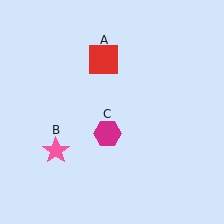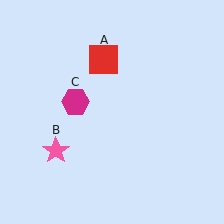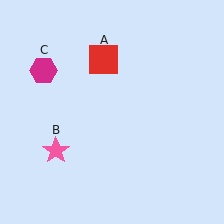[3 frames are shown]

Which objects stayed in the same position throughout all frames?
Red square (object A) and pink star (object B) remained stationary.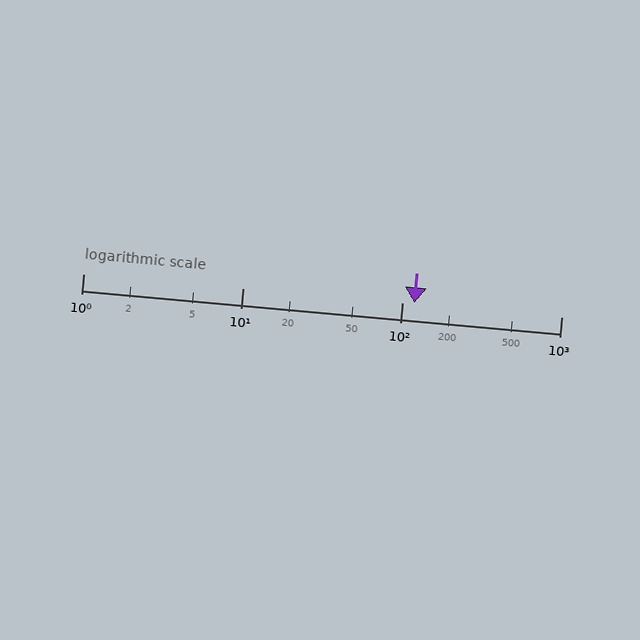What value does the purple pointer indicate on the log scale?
The pointer indicates approximately 120.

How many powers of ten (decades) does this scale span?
The scale spans 3 decades, from 1 to 1000.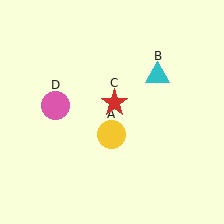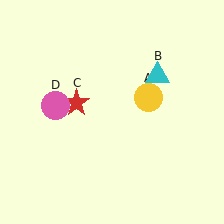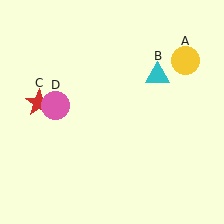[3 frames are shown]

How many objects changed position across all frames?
2 objects changed position: yellow circle (object A), red star (object C).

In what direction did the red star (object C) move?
The red star (object C) moved left.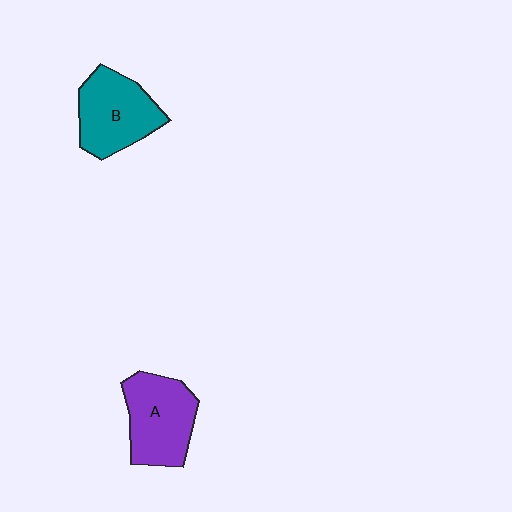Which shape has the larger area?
Shape A (purple).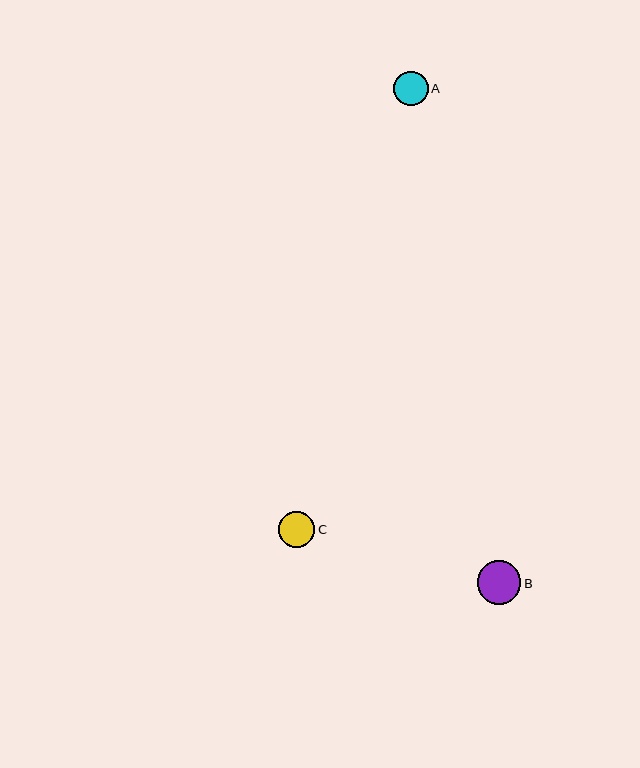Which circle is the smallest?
Circle A is the smallest with a size of approximately 35 pixels.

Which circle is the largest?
Circle B is the largest with a size of approximately 44 pixels.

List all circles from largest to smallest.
From largest to smallest: B, C, A.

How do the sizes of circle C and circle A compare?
Circle C and circle A are approximately the same size.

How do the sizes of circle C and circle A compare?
Circle C and circle A are approximately the same size.